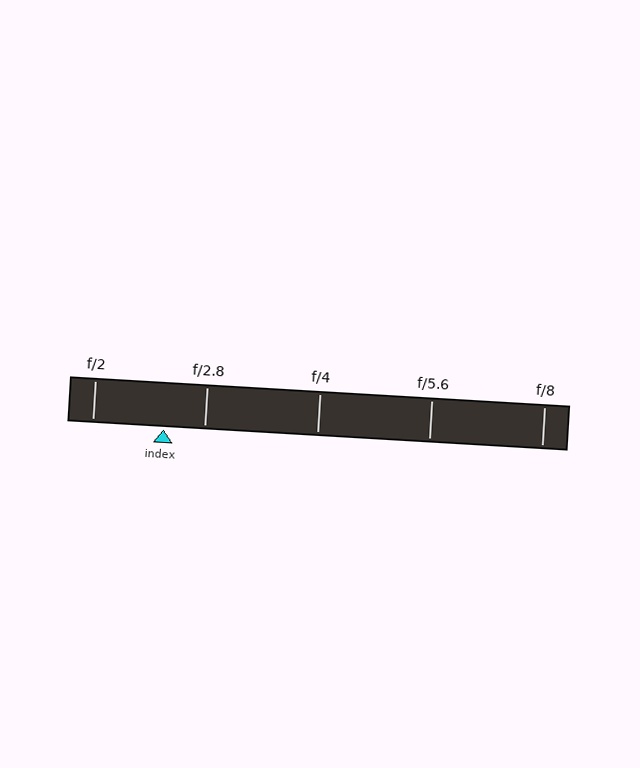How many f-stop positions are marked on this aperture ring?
There are 5 f-stop positions marked.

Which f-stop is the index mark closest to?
The index mark is closest to f/2.8.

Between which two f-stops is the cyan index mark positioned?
The index mark is between f/2 and f/2.8.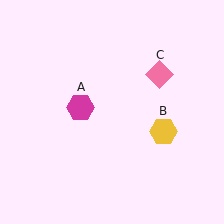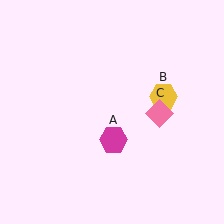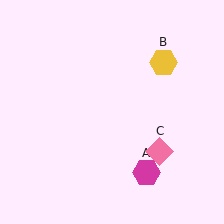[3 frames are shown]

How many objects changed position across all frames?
3 objects changed position: magenta hexagon (object A), yellow hexagon (object B), pink diamond (object C).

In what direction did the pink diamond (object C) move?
The pink diamond (object C) moved down.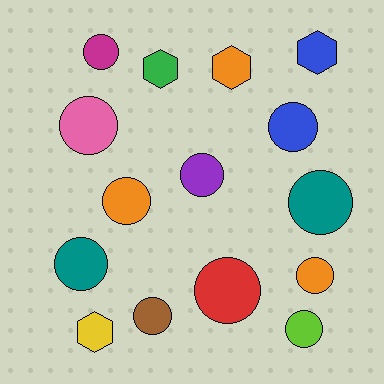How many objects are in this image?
There are 15 objects.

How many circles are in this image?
There are 11 circles.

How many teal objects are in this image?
There are 2 teal objects.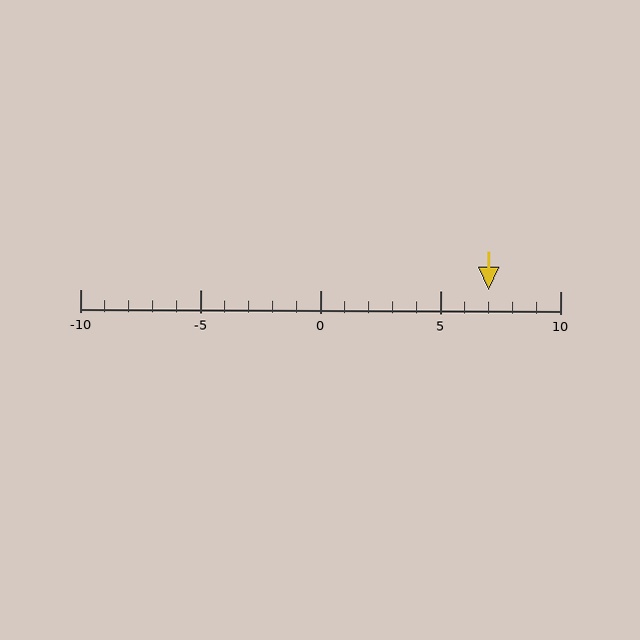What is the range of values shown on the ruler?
The ruler shows values from -10 to 10.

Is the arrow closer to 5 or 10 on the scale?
The arrow is closer to 5.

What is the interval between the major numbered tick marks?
The major tick marks are spaced 5 units apart.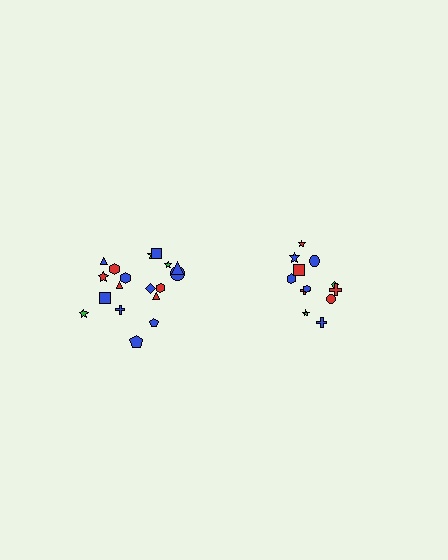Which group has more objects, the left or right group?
The left group.